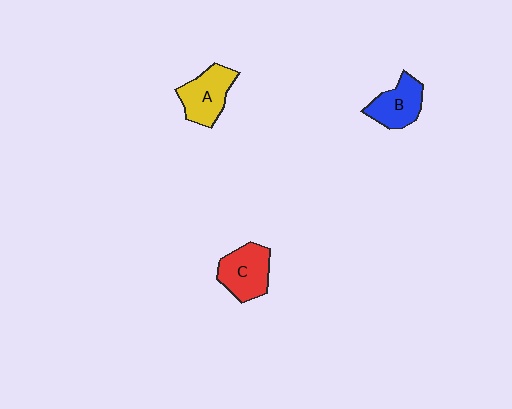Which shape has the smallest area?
Shape B (blue).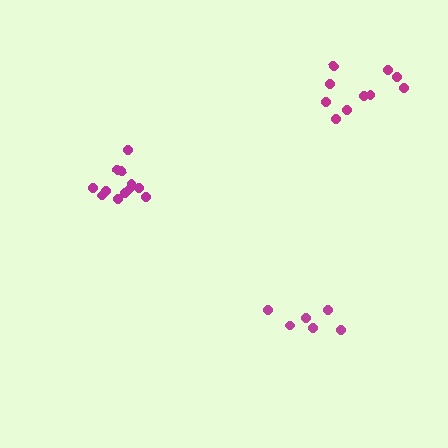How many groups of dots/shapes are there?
There are 3 groups.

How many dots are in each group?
Group 1: 6 dots, Group 2: 10 dots, Group 3: 12 dots (28 total).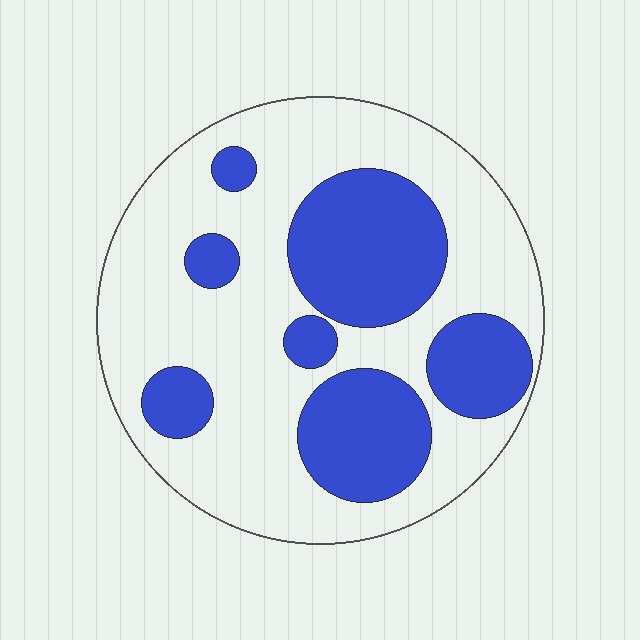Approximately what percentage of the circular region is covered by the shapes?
Approximately 35%.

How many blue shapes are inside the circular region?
7.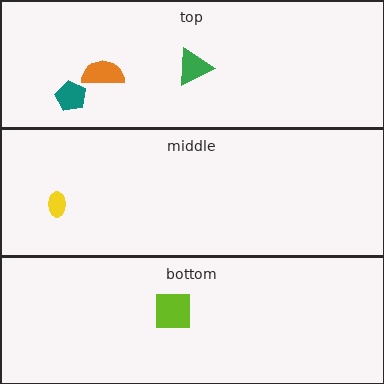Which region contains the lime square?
The bottom region.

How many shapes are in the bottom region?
1.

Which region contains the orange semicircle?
The top region.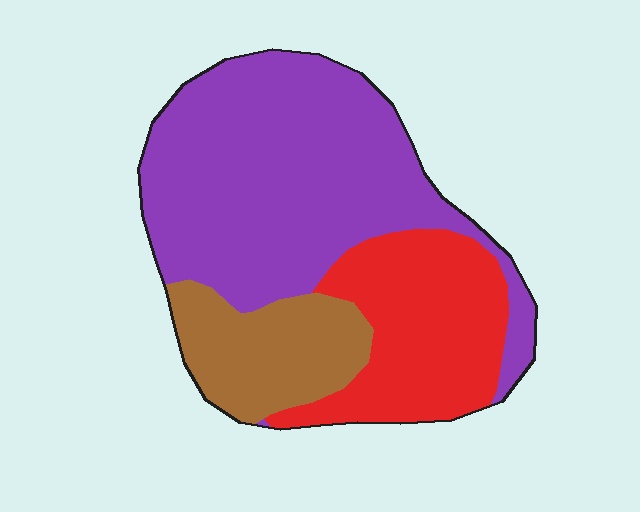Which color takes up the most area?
Purple, at roughly 55%.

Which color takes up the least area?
Brown, at roughly 20%.